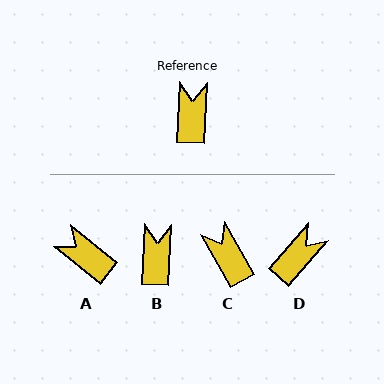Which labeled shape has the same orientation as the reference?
B.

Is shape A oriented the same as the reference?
No, it is off by about 54 degrees.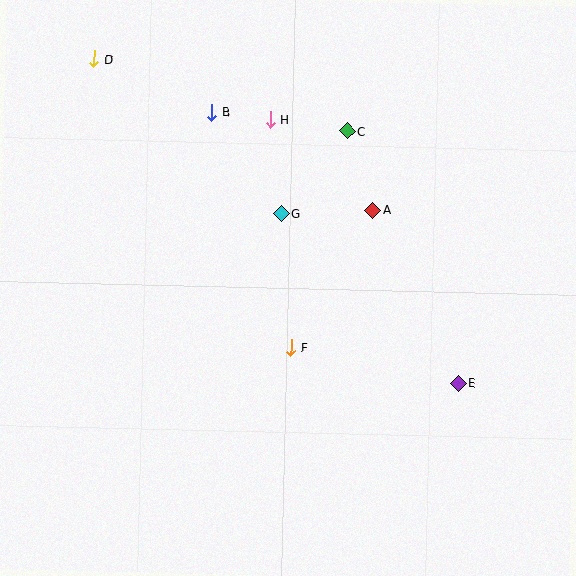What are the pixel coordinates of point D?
Point D is at (94, 59).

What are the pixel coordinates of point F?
Point F is at (291, 348).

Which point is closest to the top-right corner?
Point C is closest to the top-right corner.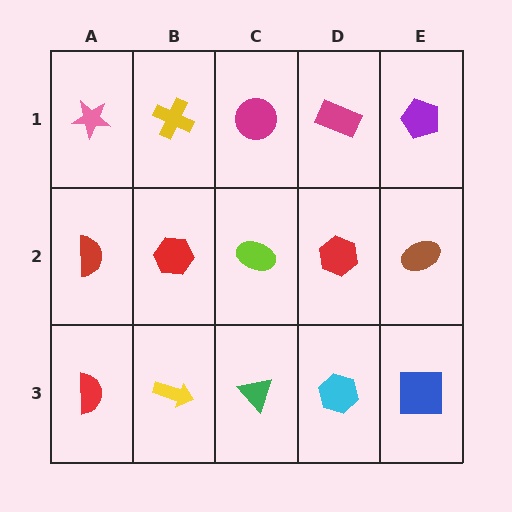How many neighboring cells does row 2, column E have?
3.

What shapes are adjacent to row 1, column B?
A red hexagon (row 2, column B), a pink star (row 1, column A), a magenta circle (row 1, column C).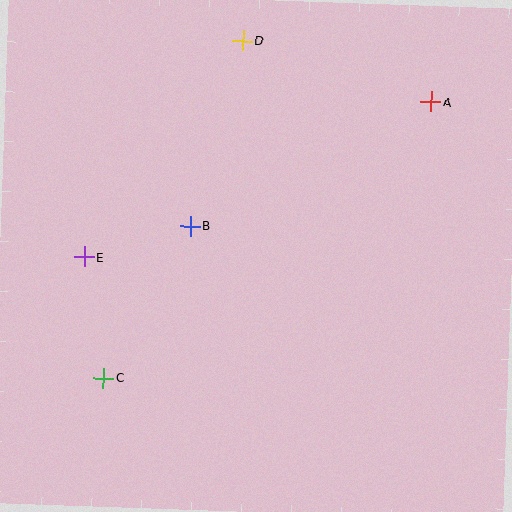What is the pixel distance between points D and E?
The distance between D and E is 268 pixels.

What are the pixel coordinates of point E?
Point E is at (84, 257).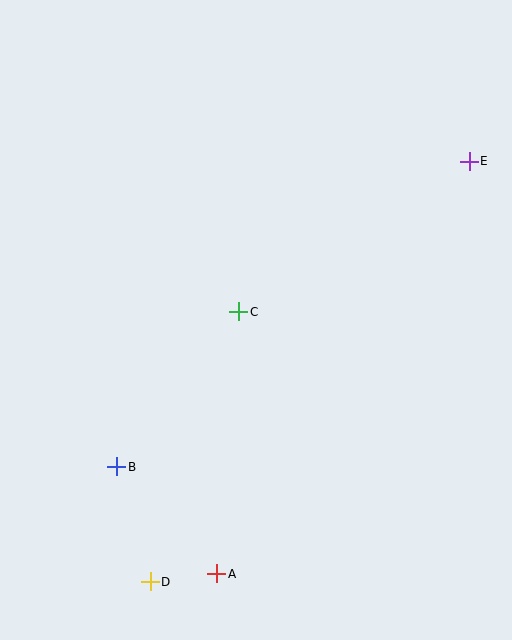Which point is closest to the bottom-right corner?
Point A is closest to the bottom-right corner.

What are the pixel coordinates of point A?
Point A is at (217, 574).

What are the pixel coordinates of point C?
Point C is at (239, 312).